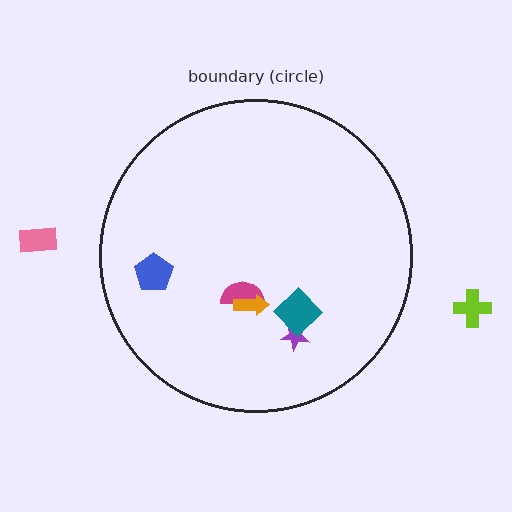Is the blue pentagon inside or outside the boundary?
Inside.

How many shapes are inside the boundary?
5 inside, 2 outside.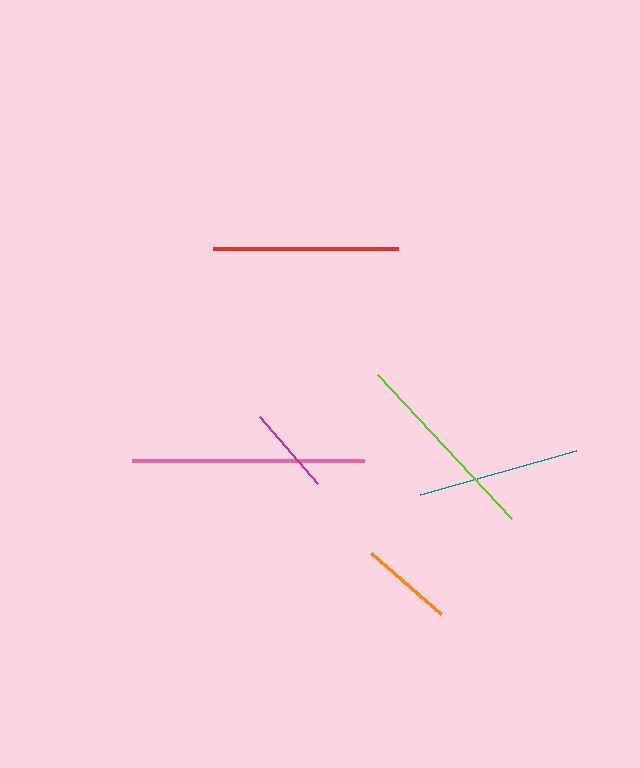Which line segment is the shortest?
The magenta line is the shortest at approximately 88 pixels.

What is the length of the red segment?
The red segment is approximately 185 pixels long.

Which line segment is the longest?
The pink line is the longest at approximately 232 pixels.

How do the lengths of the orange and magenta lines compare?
The orange and magenta lines are approximately the same length.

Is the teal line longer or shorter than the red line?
The red line is longer than the teal line.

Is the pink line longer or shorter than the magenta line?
The pink line is longer than the magenta line.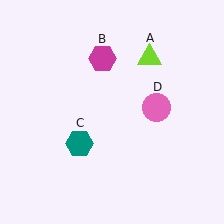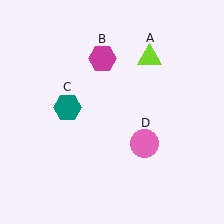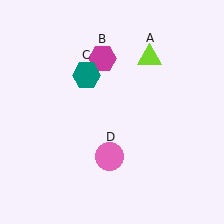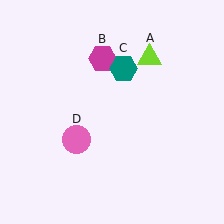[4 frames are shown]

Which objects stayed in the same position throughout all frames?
Lime triangle (object A) and magenta hexagon (object B) remained stationary.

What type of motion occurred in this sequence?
The teal hexagon (object C), pink circle (object D) rotated clockwise around the center of the scene.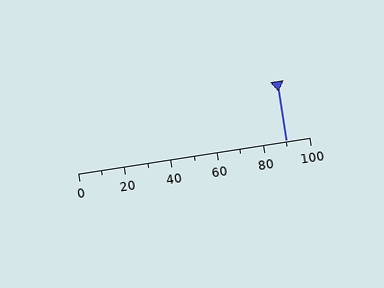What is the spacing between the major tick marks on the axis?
The major ticks are spaced 20 apart.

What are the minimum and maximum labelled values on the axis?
The axis runs from 0 to 100.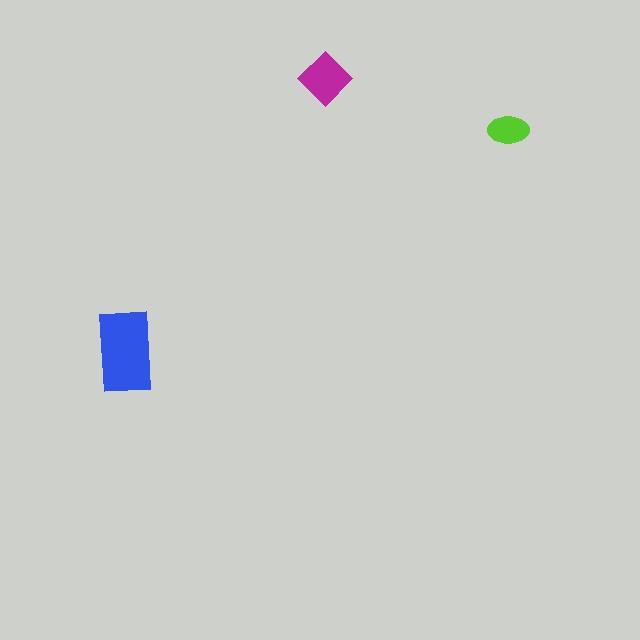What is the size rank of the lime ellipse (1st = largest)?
3rd.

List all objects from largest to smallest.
The blue rectangle, the magenta diamond, the lime ellipse.